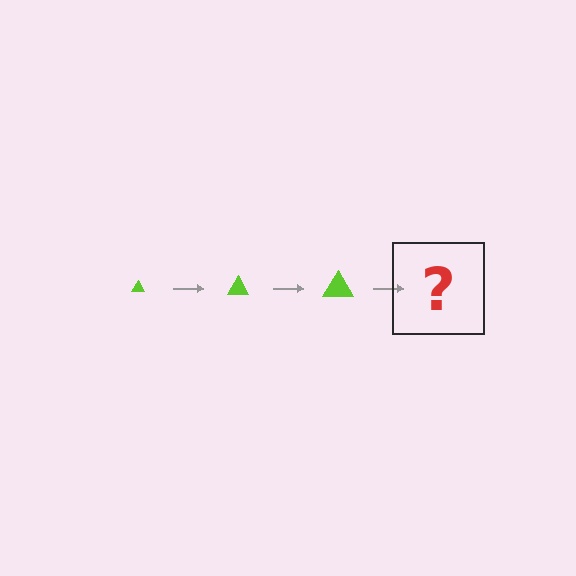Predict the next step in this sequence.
The next step is a lime triangle, larger than the previous one.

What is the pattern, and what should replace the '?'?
The pattern is that the triangle gets progressively larger each step. The '?' should be a lime triangle, larger than the previous one.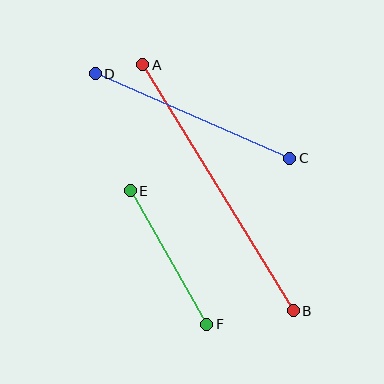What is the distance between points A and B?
The distance is approximately 289 pixels.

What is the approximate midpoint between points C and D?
The midpoint is at approximately (192, 116) pixels.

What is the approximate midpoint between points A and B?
The midpoint is at approximately (218, 188) pixels.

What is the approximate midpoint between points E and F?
The midpoint is at approximately (169, 257) pixels.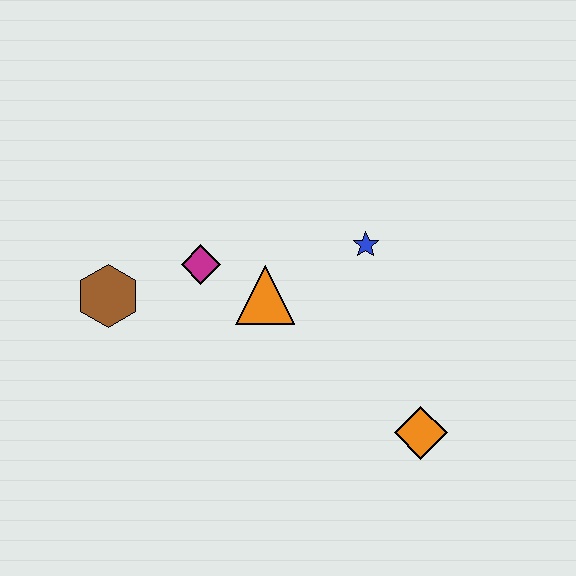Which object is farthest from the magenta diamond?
The orange diamond is farthest from the magenta diamond.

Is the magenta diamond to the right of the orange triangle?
No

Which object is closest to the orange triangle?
The magenta diamond is closest to the orange triangle.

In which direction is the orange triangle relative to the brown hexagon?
The orange triangle is to the right of the brown hexagon.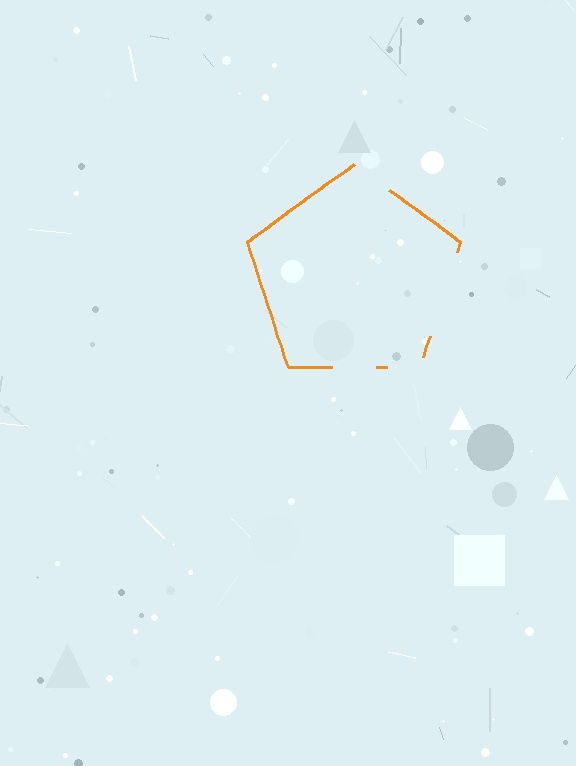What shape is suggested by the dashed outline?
The dashed outline suggests a pentagon.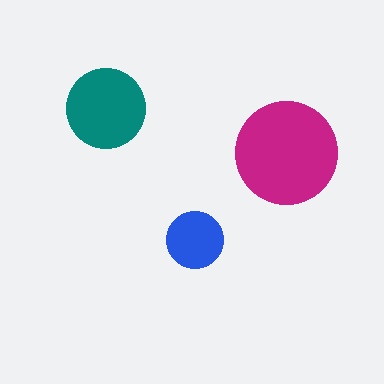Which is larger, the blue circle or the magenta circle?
The magenta one.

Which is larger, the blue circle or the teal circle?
The teal one.